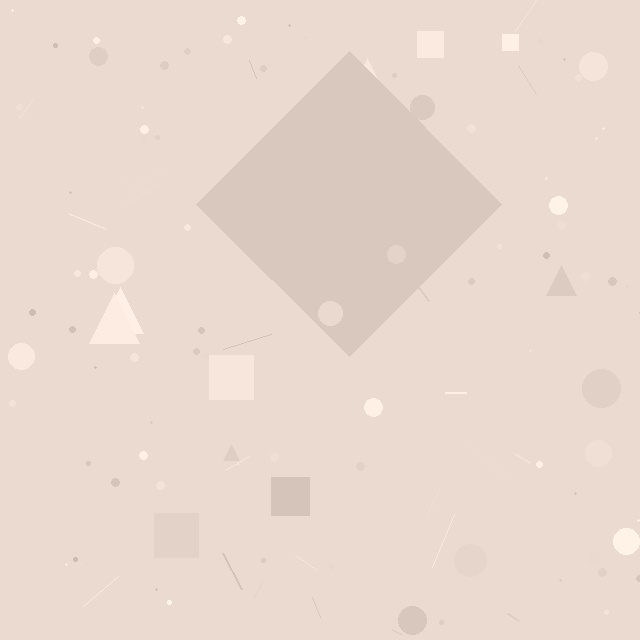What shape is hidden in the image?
A diamond is hidden in the image.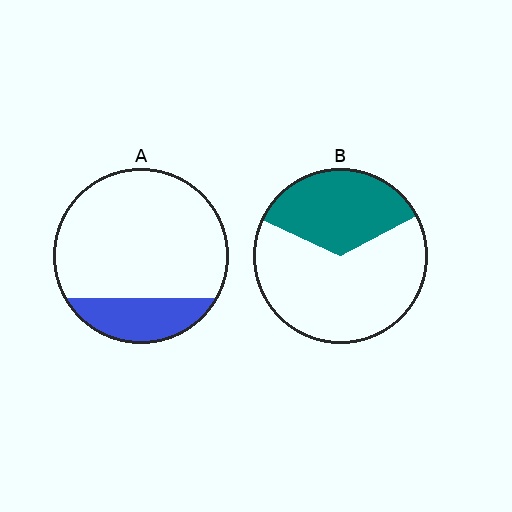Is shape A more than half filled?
No.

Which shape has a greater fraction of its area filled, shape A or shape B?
Shape B.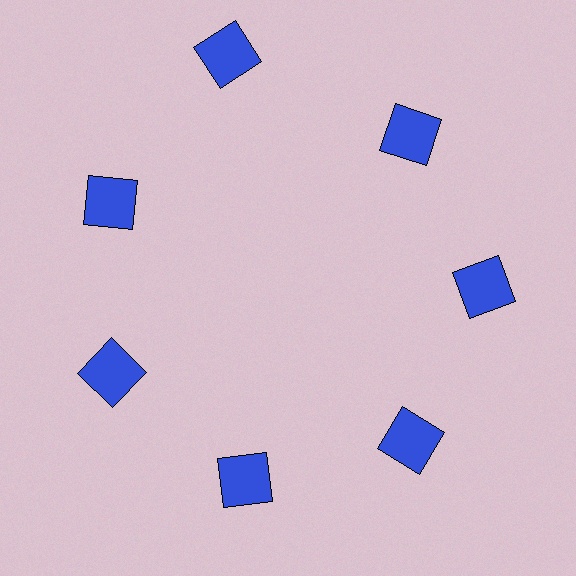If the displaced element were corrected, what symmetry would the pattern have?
It would have 7-fold rotational symmetry — the pattern would map onto itself every 51 degrees.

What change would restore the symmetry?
The symmetry would be restored by moving it inward, back onto the ring so that all 7 squares sit at equal angles and equal distance from the center.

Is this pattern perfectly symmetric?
No. The 7 blue squares are arranged in a ring, but one element near the 12 o'clock position is pushed outward from the center, breaking the 7-fold rotational symmetry.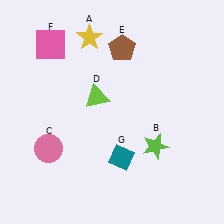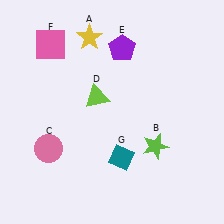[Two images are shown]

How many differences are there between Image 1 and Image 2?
There is 1 difference between the two images.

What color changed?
The pentagon (E) changed from brown in Image 1 to purple in Image 2.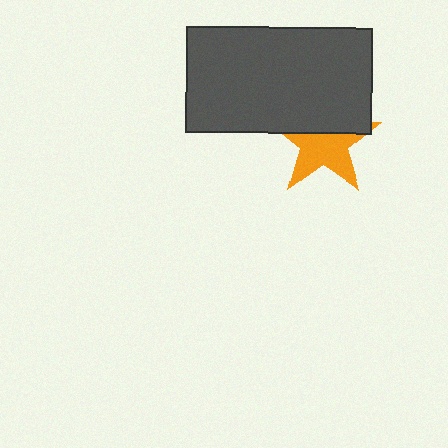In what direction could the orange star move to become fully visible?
The orange star could move down. That would shift it out from behind the dark gray rectangle entirely.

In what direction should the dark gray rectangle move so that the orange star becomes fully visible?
The dark gray rectangle should move up. That is the shortest direction to clear the overlap and leave the orange star fully visible.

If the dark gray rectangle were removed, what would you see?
You would see the complete orange star.